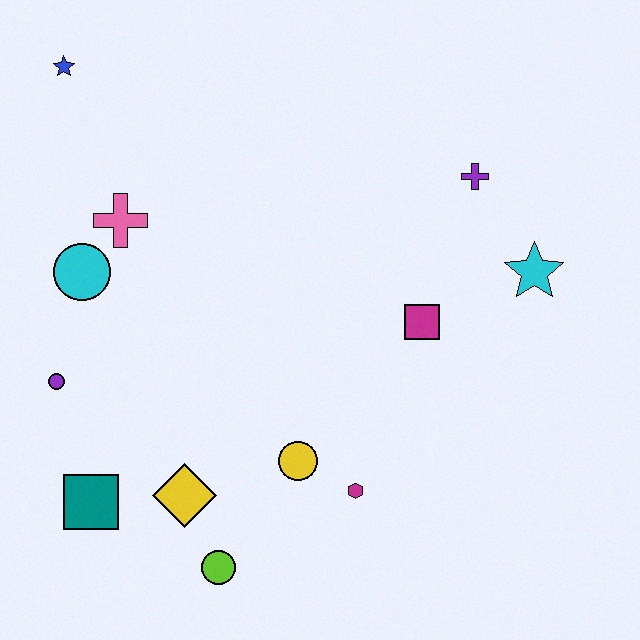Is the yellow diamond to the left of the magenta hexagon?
Yes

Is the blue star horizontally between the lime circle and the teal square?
No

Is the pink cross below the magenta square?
No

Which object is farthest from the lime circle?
The blue star is farthest from the lime circle.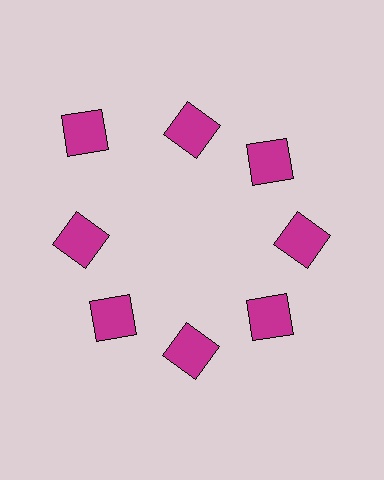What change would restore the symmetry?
The symmetry would be restored by moving it inward, back onto the ring so that all 8 squares sit at equal angles and equal distance from the center.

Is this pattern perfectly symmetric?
No. The 8 magenta squares are arranged in a ring, but one element near the 10 o'clock position is pushed outward from the center, breaking the 8-fold rotational symmetry.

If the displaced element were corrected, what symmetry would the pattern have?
It would have 8-fold rotational symmetry — the pattern would map onto itself every 45 degrees.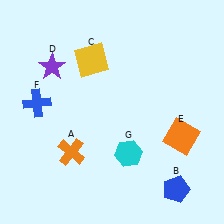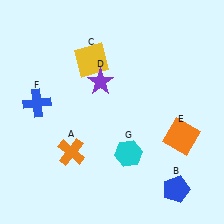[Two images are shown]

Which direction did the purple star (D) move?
The purple star (D) moved right.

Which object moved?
The purple star (D) moved right.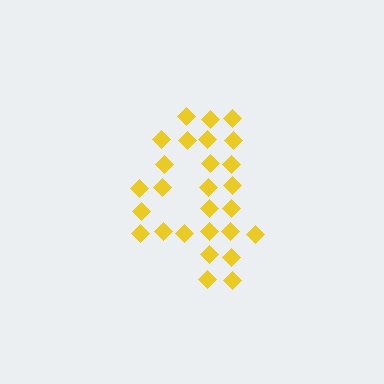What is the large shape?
The large shape is the digit 4.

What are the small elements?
The small elements are diamonds.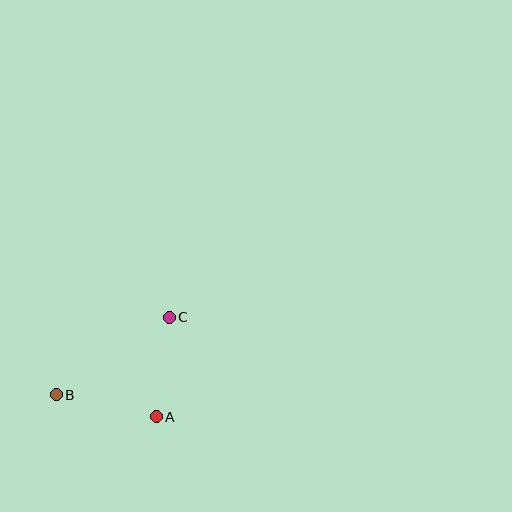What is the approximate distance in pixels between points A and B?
The distance between A and B is approximately 102 pixels.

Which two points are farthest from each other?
Points B and C are farthest from each other.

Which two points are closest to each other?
Points A and C are closest to each other.